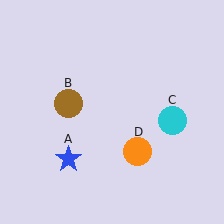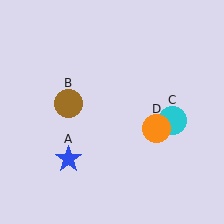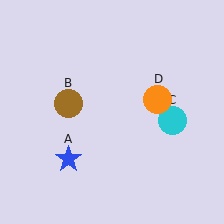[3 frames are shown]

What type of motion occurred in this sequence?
The orange circle (object D) rotated counterclockwise around the center of the scene.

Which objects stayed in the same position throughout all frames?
Blue star (object A) and brown circle (object B) and cyan circle (object C) remained stationary.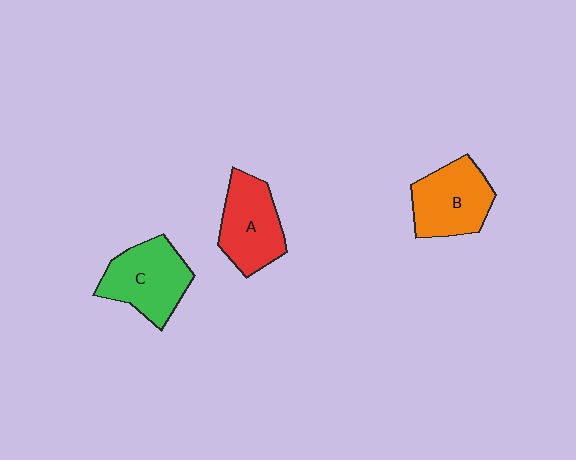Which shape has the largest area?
Shape C (green).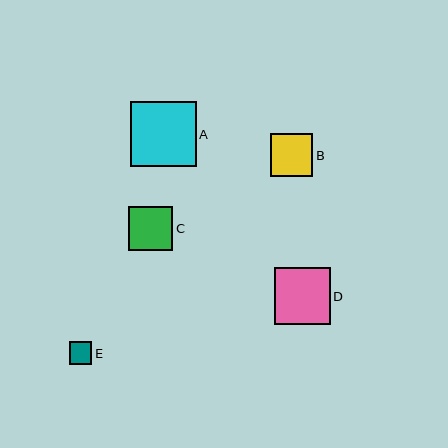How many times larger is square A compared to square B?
Square A is approximately 1.5 times the size of square B.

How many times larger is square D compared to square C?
Square D is approximately 1.3 times the size of square C.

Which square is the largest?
Square A is the largest with a size of approximately 66 pixels.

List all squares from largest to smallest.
From largest to smallest: A, D, C, B, E.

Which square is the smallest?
Square E is the smallest with a size of approximately 23 pixels.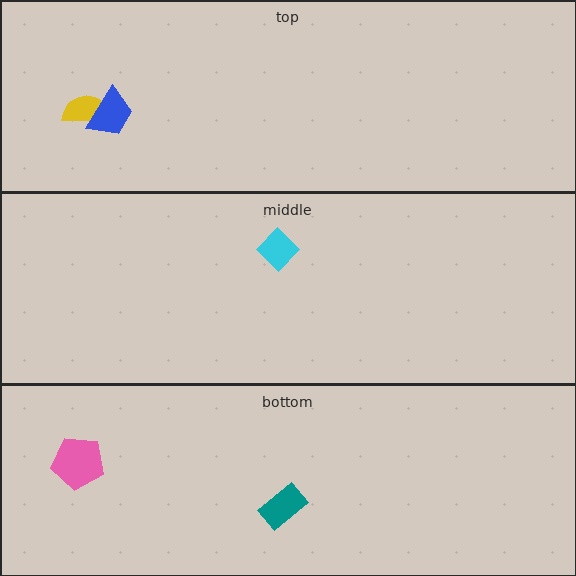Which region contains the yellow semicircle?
The top region.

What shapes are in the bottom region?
The teal rectangle, the pink pentagon.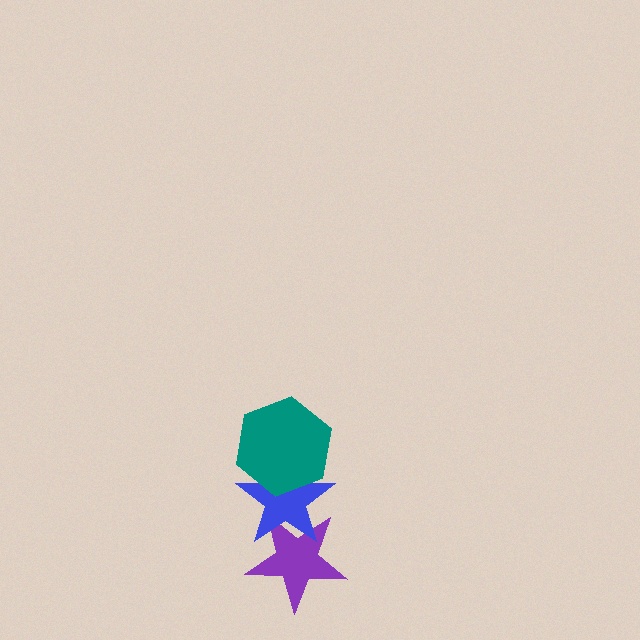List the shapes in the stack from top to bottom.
From top to bottom: the teal hexagon, the blue star, the purple star.